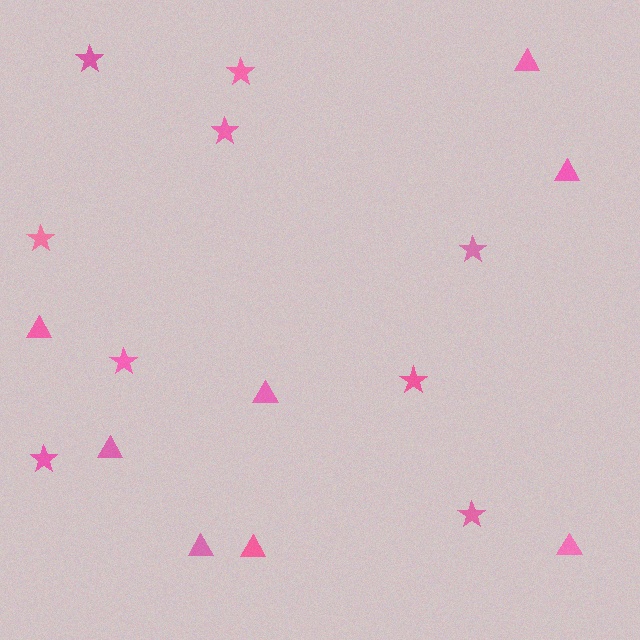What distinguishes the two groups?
There are 2 groups: one group of triangles (8) and one group of stars (9).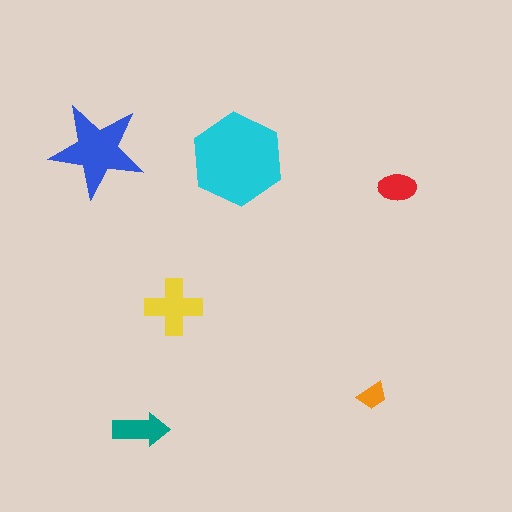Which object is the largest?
The cyan hexagon.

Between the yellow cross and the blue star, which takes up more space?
The blue star.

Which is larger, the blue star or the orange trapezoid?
The blue star.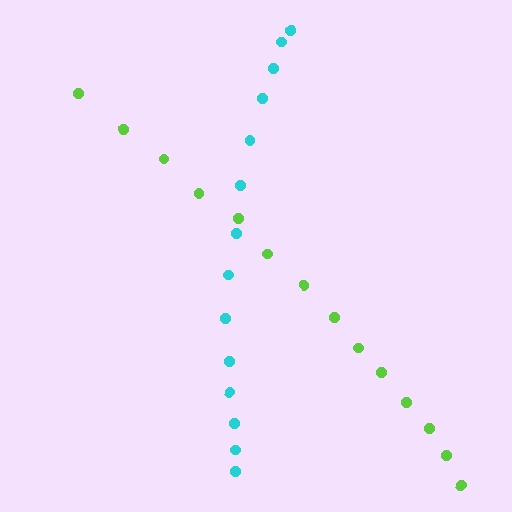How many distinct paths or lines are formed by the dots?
There are 2 distinct paths.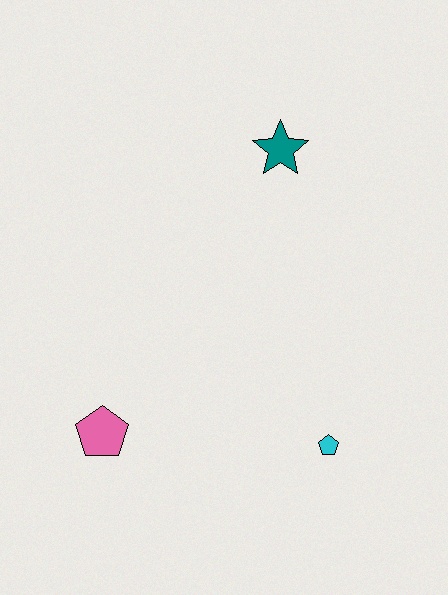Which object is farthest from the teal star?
The pink pentagon is farthest from the teal star.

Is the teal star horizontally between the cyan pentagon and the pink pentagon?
Yes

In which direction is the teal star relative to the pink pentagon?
The teal star is above the pink pentagon.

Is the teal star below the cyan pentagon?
No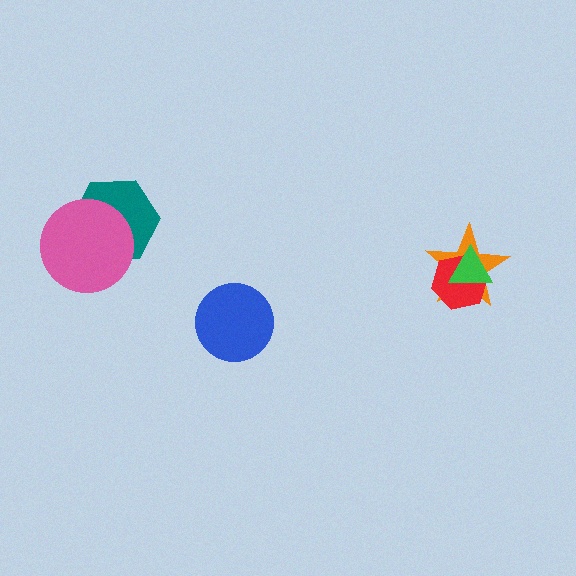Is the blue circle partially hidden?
No, no other shape covers it.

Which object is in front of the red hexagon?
The green triangle is in front of the red hexagon.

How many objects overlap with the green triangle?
2 objects overlap with the green triangle.